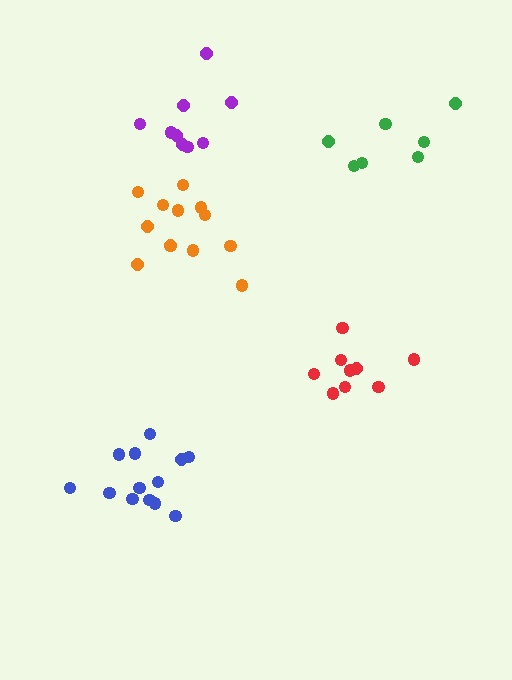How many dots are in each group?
Group 1: 9 dots, Group 2: 9 dots, Group 3: 7 dots, Group 4: 13 dots, Group 5: 13 dots (51 total).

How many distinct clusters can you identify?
There are 5 distinct clusters.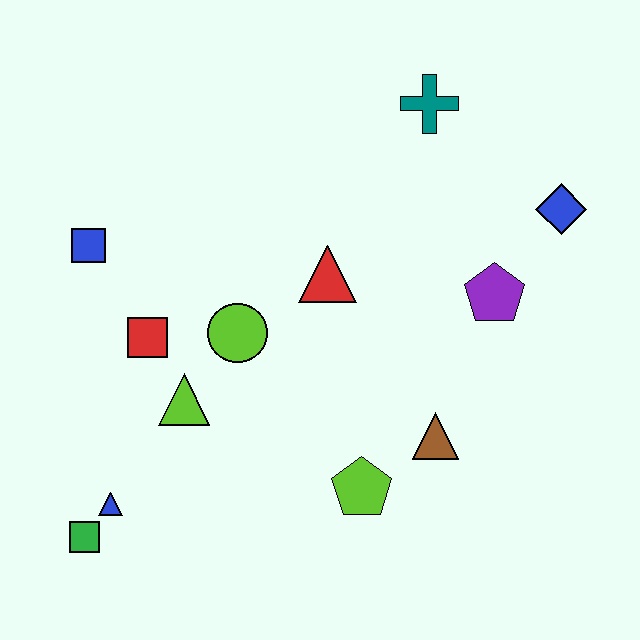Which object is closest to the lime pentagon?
The brown triangle is closest to the lime pentagon.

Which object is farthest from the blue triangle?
The blue diamond is farthest from the blue triangle.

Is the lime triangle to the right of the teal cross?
No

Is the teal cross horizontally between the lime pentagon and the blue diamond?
Yes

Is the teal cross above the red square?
Yes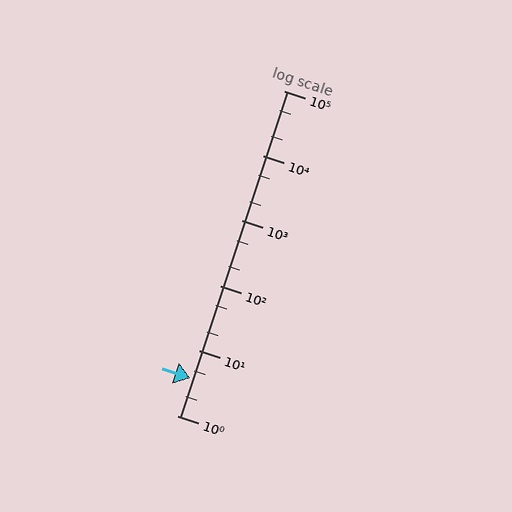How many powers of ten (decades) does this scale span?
The scale spans 5 decades, from 1 to 100000.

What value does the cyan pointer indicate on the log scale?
The pointer indicates approximately 3.8.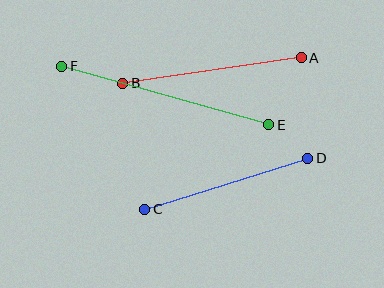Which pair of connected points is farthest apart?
Points E and F are farthest apart.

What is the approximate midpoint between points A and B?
The midpoint is at approximately (212, 70) pixels.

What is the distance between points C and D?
The distance is approximately 171 pixels.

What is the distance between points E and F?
The distance is approximately 215 pixels.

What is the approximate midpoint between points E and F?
The midpoint is at approximately (165, 96) pixels.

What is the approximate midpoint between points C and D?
The midpoint is at approximately (226, 184) pixels.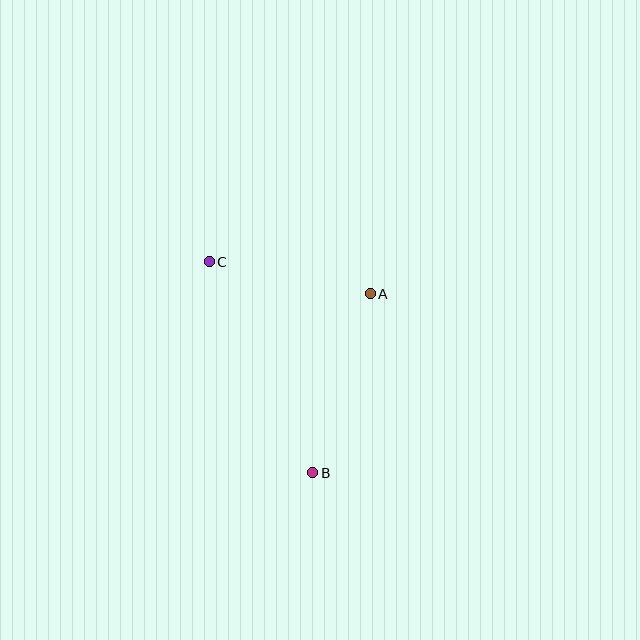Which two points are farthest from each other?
Points B and C are farthest from each other.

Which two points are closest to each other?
Points A and C are closest to each other.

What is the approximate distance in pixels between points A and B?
The distance between A and B is approximately 188 pixels.